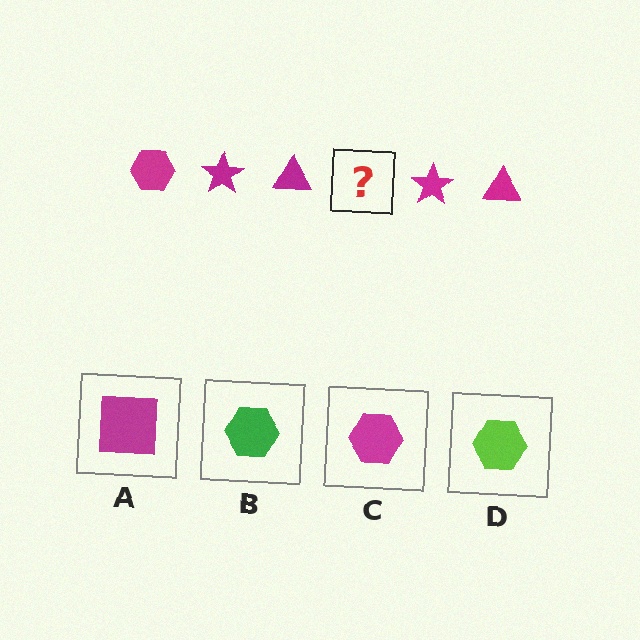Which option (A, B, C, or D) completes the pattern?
C.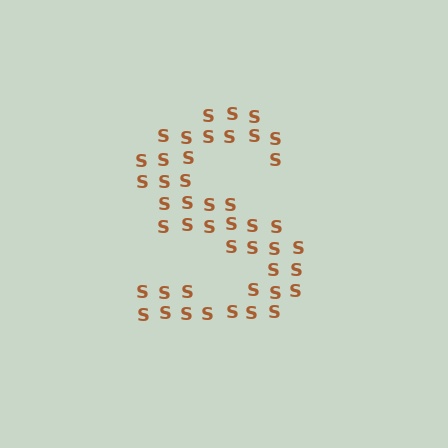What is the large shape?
The large shape is the letter S.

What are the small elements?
The small elements are letter S's.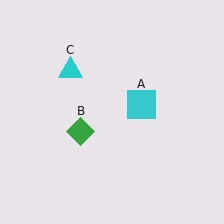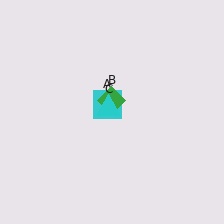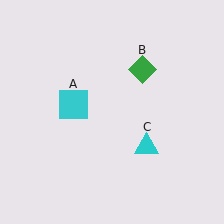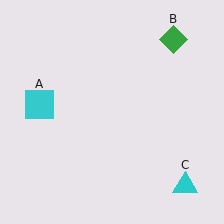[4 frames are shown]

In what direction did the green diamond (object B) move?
The green diamond (object B) moved up and to the right.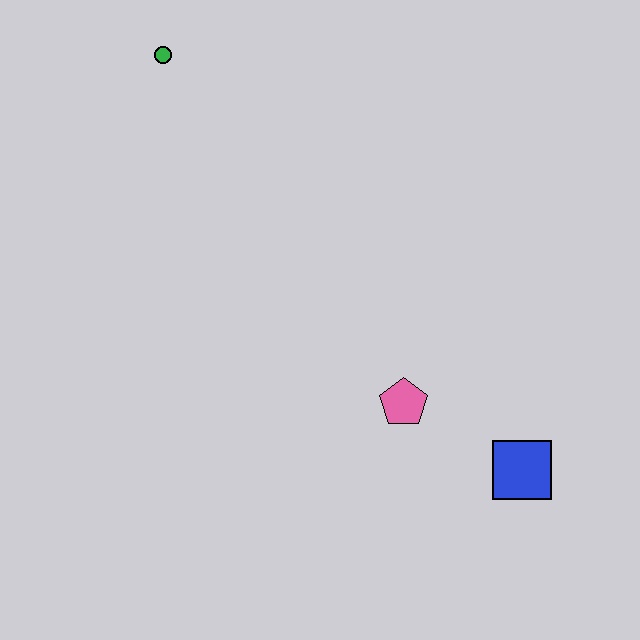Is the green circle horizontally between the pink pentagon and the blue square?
No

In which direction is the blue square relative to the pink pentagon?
The blue square is to the right of the pink pentagon.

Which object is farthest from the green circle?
The blue square is farthest from the green circle.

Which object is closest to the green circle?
The pink pentagon is closest to the green circle.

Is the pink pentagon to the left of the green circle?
No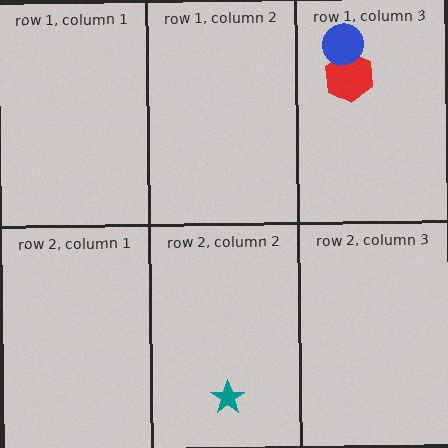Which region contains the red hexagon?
The row 1, column 3 region.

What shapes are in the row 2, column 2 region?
The teal star.